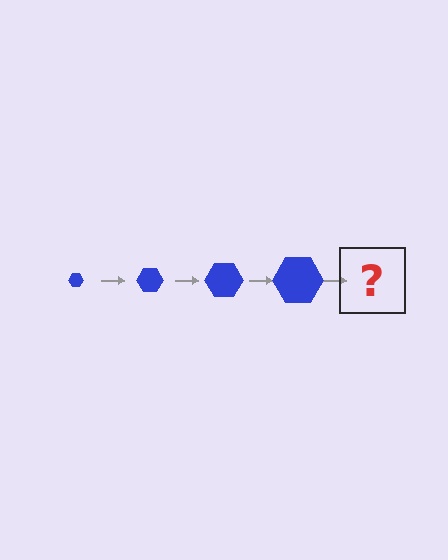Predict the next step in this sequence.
The next step is a blue hexagon, larger than the previous one.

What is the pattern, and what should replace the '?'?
The pattern is that the hexagon gets progressively larger each step. The '?' should be a blue hexagon, larger than the previous one.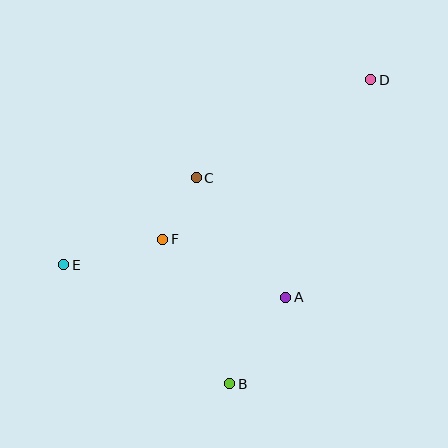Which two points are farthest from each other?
Points D and E are farthest from each other.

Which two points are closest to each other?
Points C and F are closest to each other.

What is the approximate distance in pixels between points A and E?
The distance between A and E is approximately 224 pixels.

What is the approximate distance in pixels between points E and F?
The distance between E and F is approximately 102 pixels.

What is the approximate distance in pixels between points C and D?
The distance between C and D is approximately 200 pixels.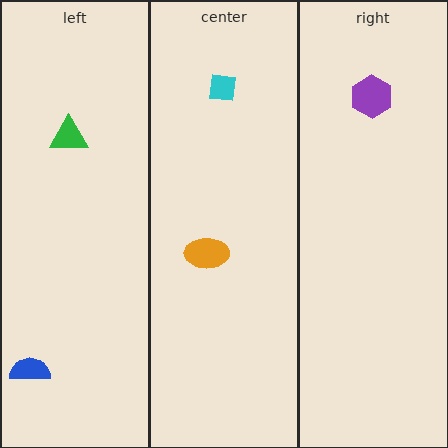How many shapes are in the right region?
1.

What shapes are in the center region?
The cyan square, the orange ellipse.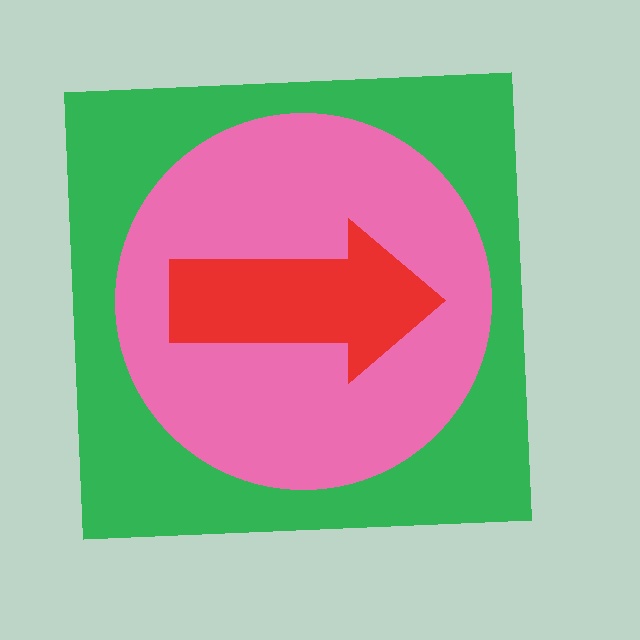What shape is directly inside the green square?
The pink circle.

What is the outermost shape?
The green square.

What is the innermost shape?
The red arrow.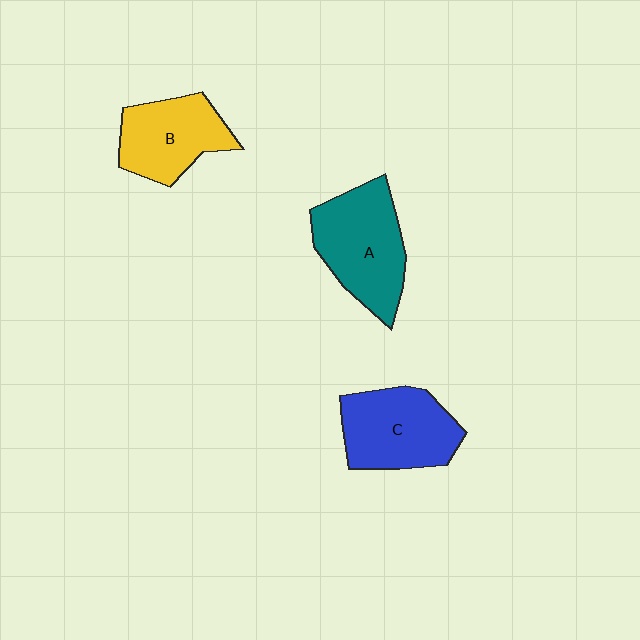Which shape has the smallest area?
Shape B (yellow).